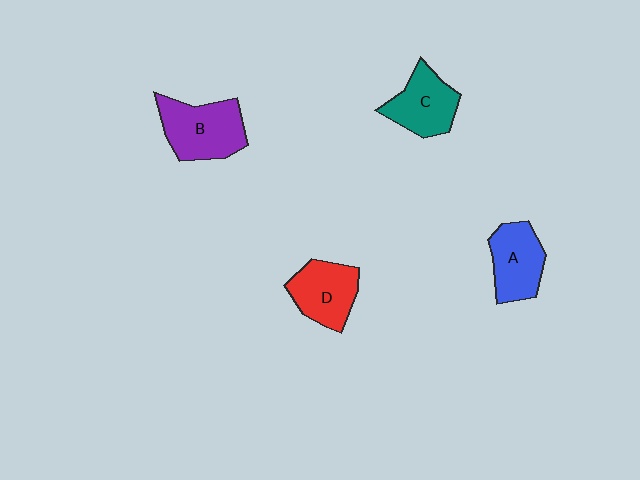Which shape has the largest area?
Shape B (purple).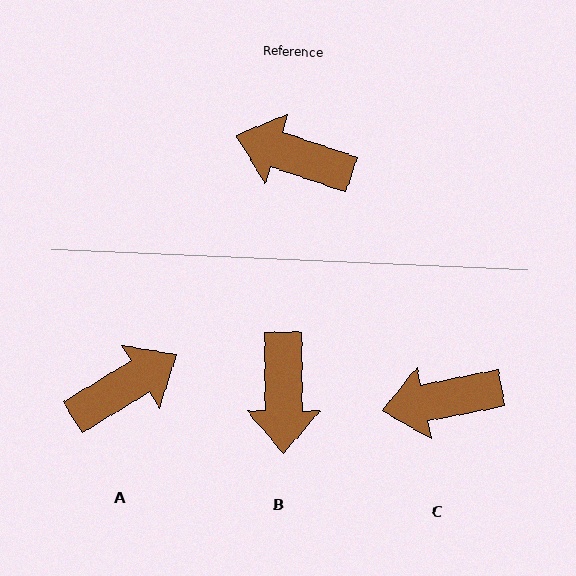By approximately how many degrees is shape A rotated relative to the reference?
Approximately 130 degrees clockwise.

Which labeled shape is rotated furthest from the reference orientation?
A, about 130 degrees away.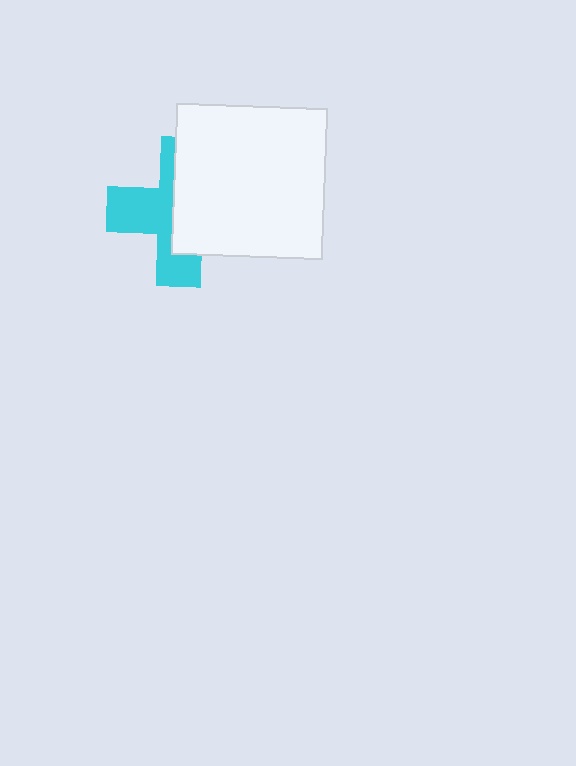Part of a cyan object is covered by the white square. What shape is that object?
It is a cross.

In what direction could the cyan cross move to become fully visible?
The cyan cross could move left. That would shift it out from behind the white square entirely.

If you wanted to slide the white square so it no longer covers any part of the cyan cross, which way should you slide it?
Slide it right — that is the most direct way to separate the two shapes.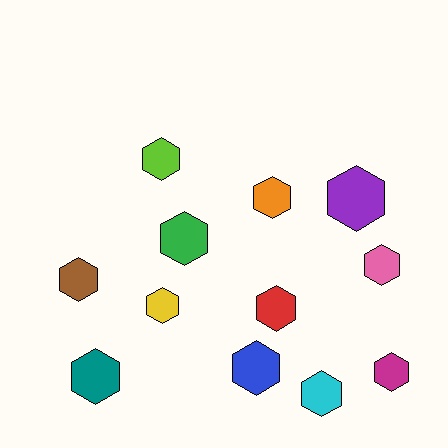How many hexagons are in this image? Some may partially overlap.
There are 12 hexagons.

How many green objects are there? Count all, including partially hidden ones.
There is 1 green object.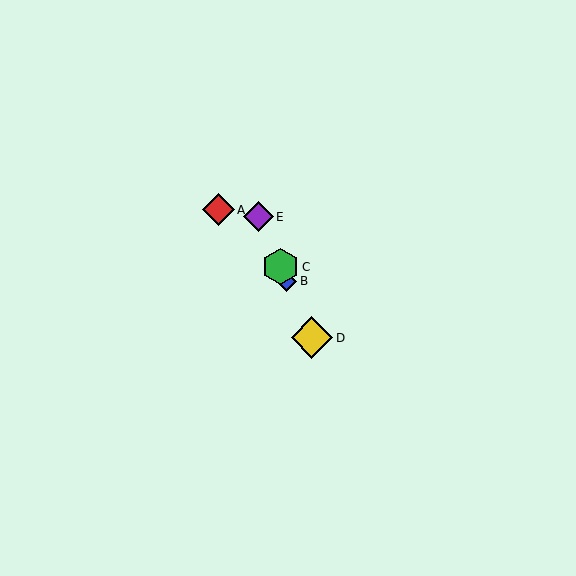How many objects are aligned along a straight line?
4 objects (B, C, D, E) are aligned along a straight line.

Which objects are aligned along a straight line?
Objects B, C, D, E are aligned along a straight line.